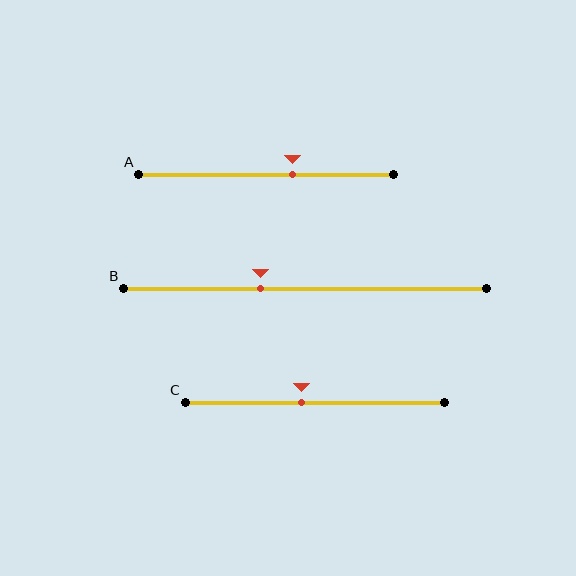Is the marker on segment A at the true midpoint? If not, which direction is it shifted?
No, the marker on segment A is shifted to the right by about 11% of the segment length.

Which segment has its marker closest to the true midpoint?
Segment C has its marker closest to the true midpoint.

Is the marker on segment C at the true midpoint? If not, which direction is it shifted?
No, the marker on segment C is shifted to the left by about 5% of the segment length.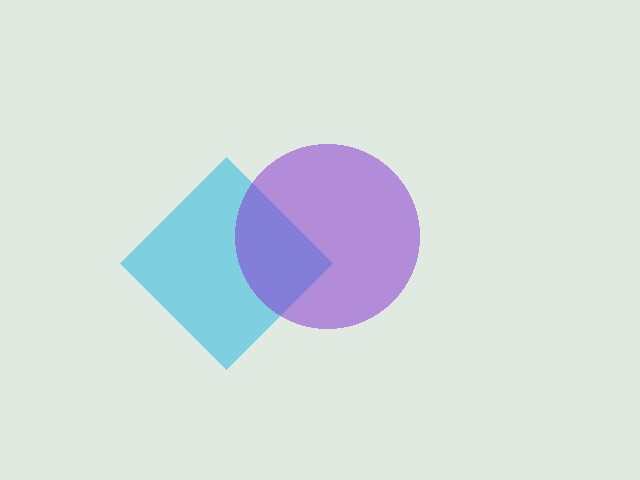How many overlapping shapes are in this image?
There are 2 overlapping shapes in the image.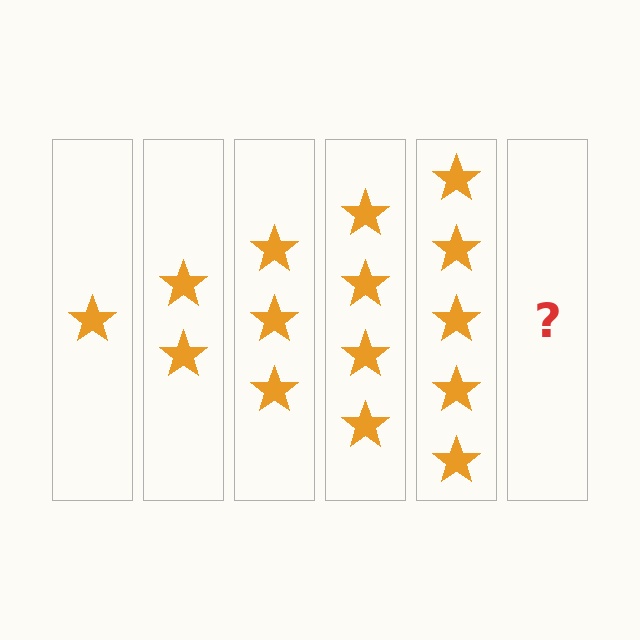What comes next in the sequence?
The next element should be 6 stars.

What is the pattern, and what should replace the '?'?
The pattern is that each step adds one more star. The '?' should be 6 stars.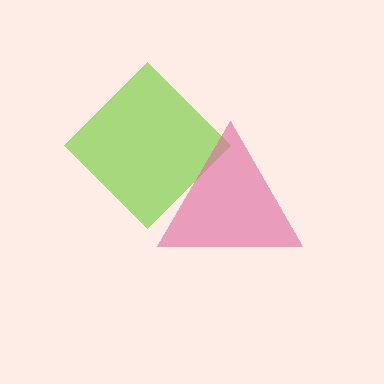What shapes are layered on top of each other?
The layered shapes are: a lime diamond, a pink triangle.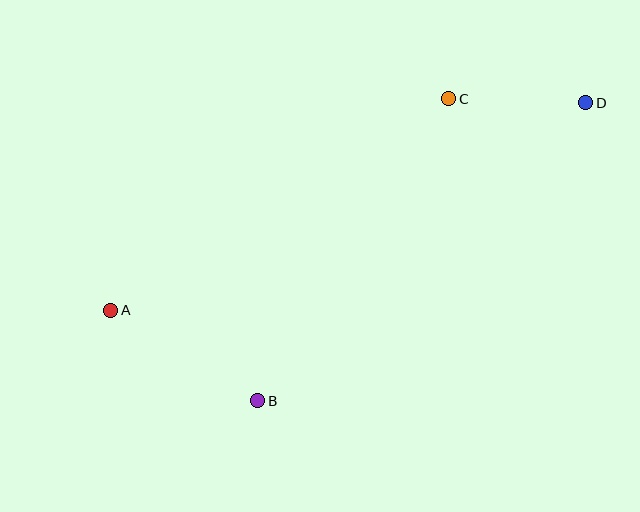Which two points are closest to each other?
Points C and D are closest to each other.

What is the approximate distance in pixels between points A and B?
The distance between A and B is approximately 173 pixels.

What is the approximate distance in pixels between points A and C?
The distance between A and C is approximately 399 pixels.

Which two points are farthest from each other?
Points A and D are farthest from each other.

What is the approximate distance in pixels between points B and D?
The distance between B and D is approximately 443 pixels.